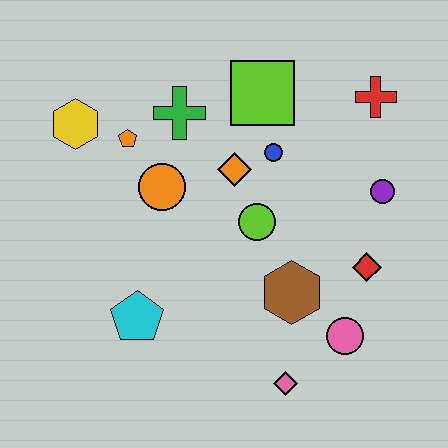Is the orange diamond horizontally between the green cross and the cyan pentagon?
No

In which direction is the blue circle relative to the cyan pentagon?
The blue circle is above the cyan pentagon.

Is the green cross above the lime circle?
Yes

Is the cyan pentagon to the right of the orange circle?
No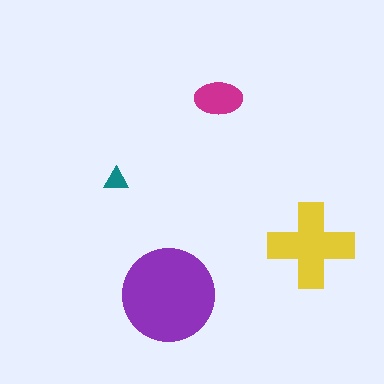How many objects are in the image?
There are 4 objects in the image.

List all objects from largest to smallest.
The purple circle, the yellow cross, the magenta ellipse, the teal triangle.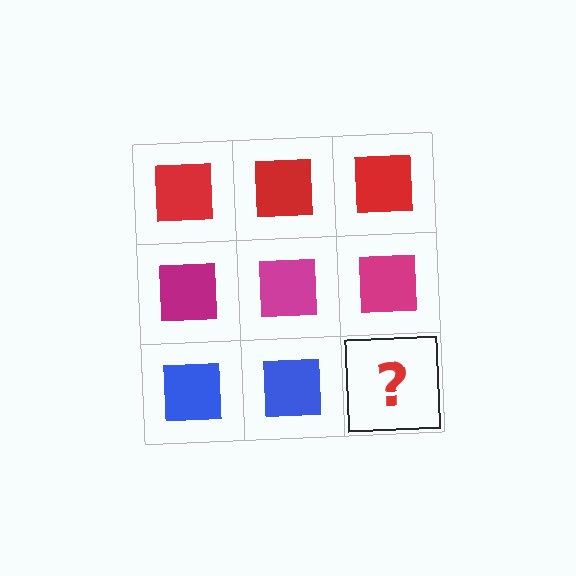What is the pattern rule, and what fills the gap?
The rule is that each row has a consistent color. The gap should be filled with a blue square.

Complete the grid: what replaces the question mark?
The question mark should be replaced with a blue square.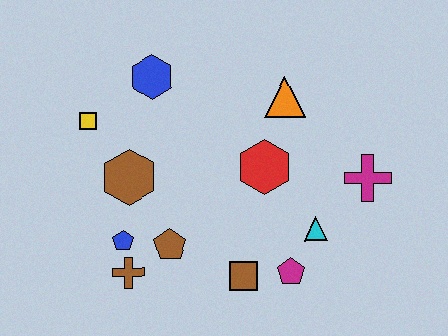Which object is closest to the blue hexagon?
The yellow square is closest to the blue hexagon.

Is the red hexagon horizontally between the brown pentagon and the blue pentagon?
No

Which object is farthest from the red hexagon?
The yellow square is farthest from the red hexagon.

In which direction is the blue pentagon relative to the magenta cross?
The blue pentagon is to the left of the magenta cross.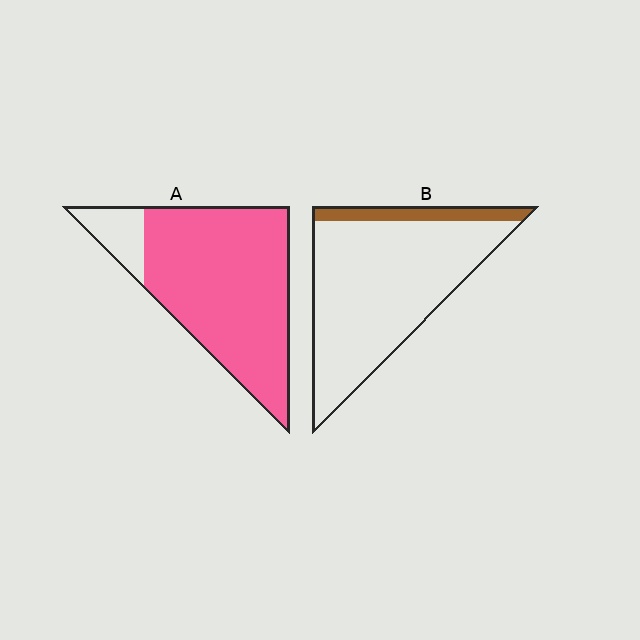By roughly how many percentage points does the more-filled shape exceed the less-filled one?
By roughly 75 percentage points (A over B).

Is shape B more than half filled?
No.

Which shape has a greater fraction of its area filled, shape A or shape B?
Shape A.